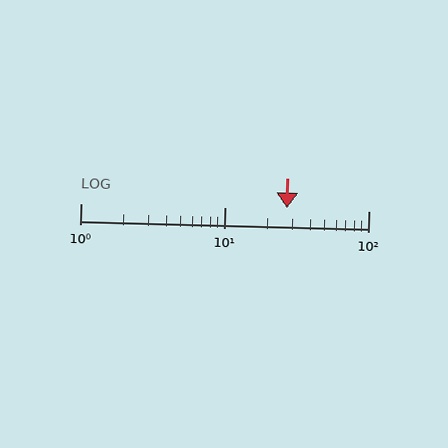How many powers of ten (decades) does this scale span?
The scale spans 2 decades, from 1 to 100.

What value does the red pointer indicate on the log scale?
The pointer indicates approximately 27.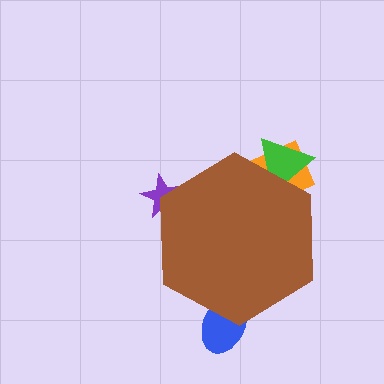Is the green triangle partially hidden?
Yes, the green triangle is partially hidden behind the brown hexagon.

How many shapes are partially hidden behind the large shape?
4 shapes are partially hidden.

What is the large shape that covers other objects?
A brown hexagon.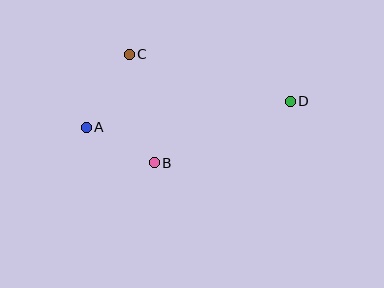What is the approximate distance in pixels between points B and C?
The distance between B and C is approximately 111 pixels.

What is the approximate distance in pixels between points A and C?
The distance between A and C is approximately 84 pixels.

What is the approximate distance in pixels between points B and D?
The distance between B and D is approximately 149 pixels.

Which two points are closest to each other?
Points A and B are closest to each other.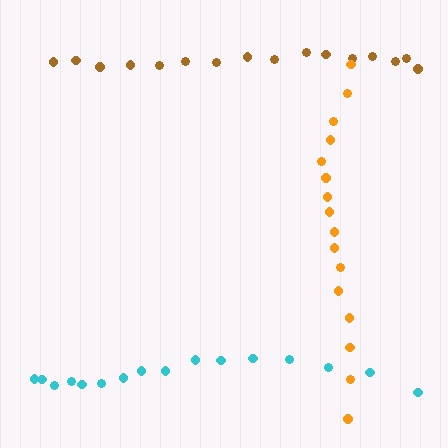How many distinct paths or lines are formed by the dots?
There are 3 distinct paths.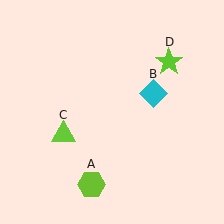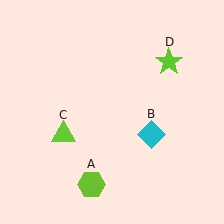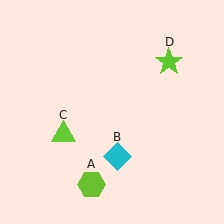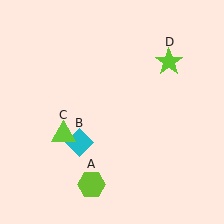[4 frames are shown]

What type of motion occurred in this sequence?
The cyan diamond (object B) rotated clockwise around the center of the scene.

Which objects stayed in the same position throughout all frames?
Lime hexagon (object A) and lime triangle (object C) and lime star (object D) remained stationary.